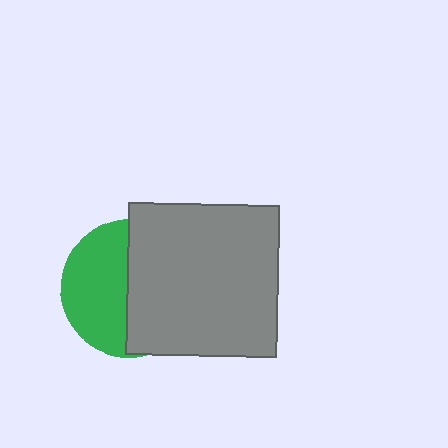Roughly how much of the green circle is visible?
About half of it is visible (roughly 47%).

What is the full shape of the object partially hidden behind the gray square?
The partially hidden object is a green circle.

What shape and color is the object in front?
The object in front is a gray square.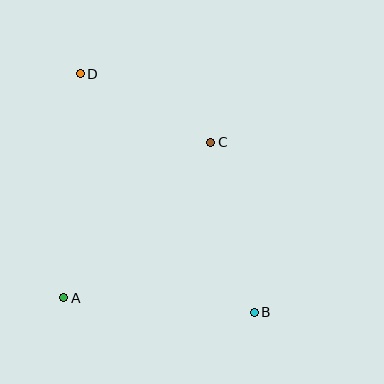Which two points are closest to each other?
Points C and D are closest to each other.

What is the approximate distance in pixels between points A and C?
The distance between A and C is approximately 214 pixels.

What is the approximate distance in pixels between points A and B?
The distance between A and B is approximately 191 pixels.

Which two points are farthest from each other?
Points B and D are farthest from each other.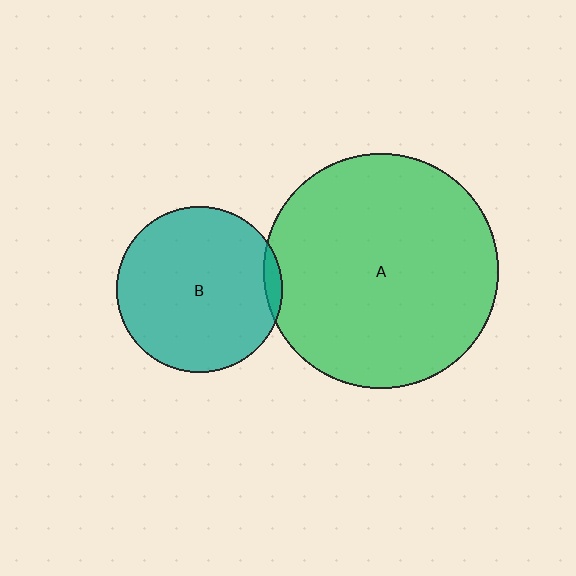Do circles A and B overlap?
Yes.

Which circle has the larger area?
Circle A (green).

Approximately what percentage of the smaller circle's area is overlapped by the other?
Approximately 5%.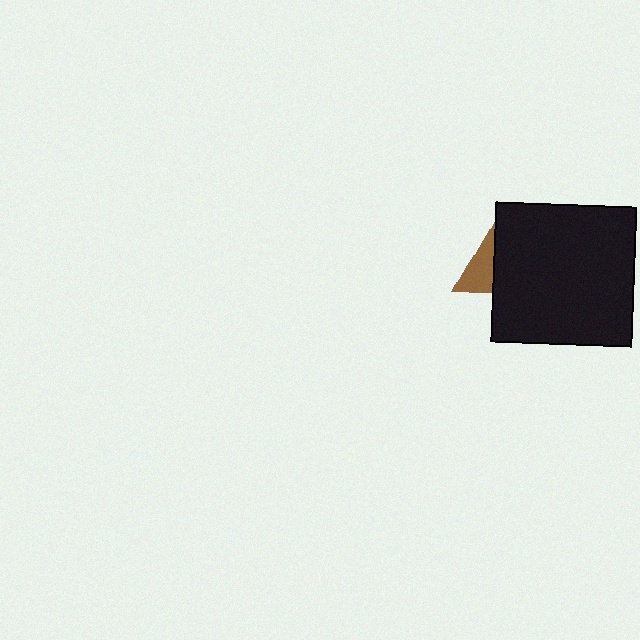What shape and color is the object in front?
The object in front is a black square.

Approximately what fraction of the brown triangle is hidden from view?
Roughly 69% of the brown triangle is hidden behind the black square.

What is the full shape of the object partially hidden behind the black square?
The partially hidden object is a brown triangle.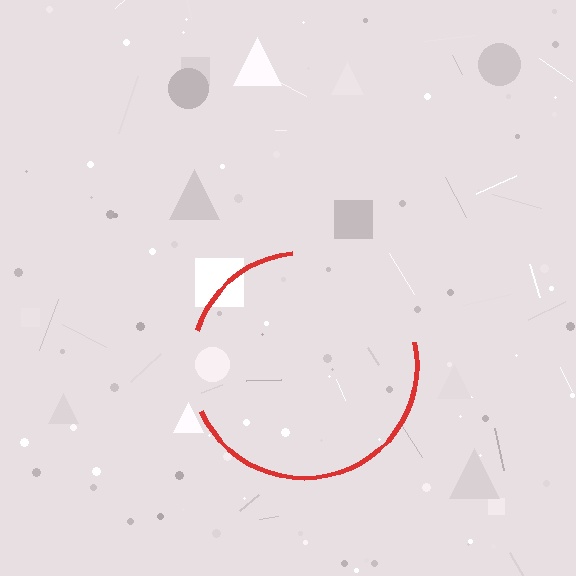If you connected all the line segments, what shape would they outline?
They would outline a circle.